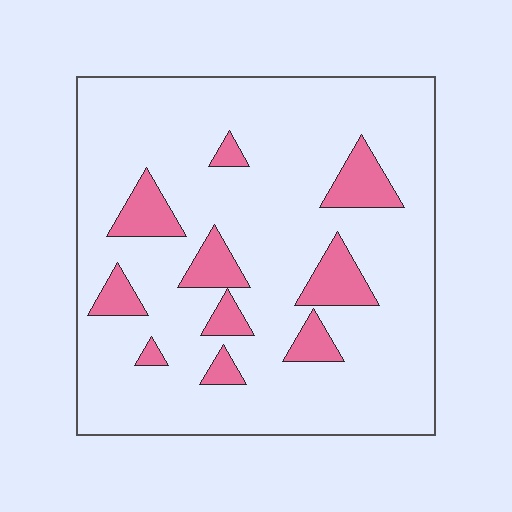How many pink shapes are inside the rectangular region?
10.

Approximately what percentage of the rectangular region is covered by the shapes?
Approximately 15%.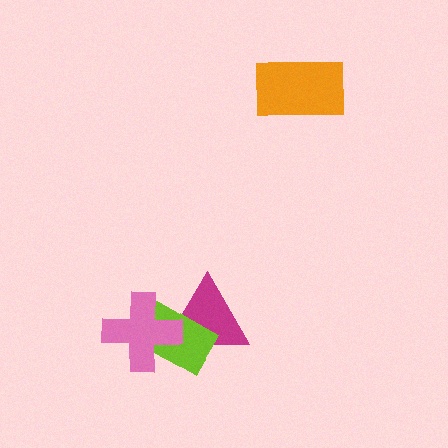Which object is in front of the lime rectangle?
The pink cross is in front of the lime rectangle.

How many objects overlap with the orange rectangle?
0 objects overlap with the orange rectangle.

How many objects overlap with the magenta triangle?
2 objects overlap with the magenta triangle.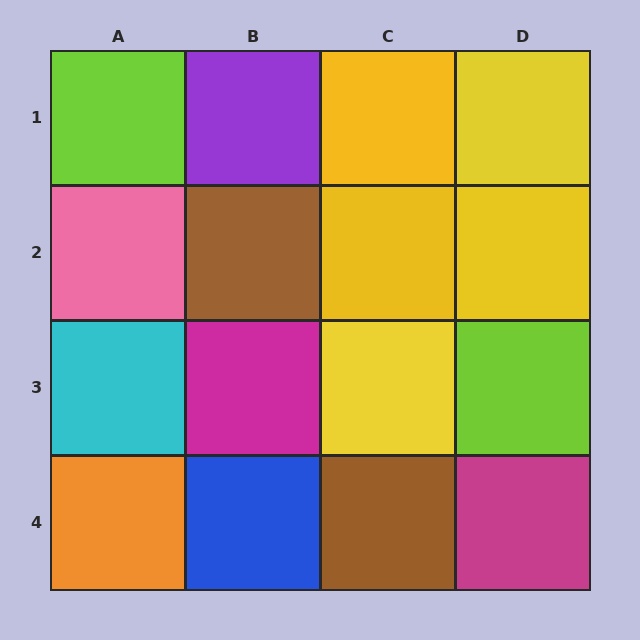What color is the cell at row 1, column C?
Yellow.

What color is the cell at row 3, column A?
Cyan.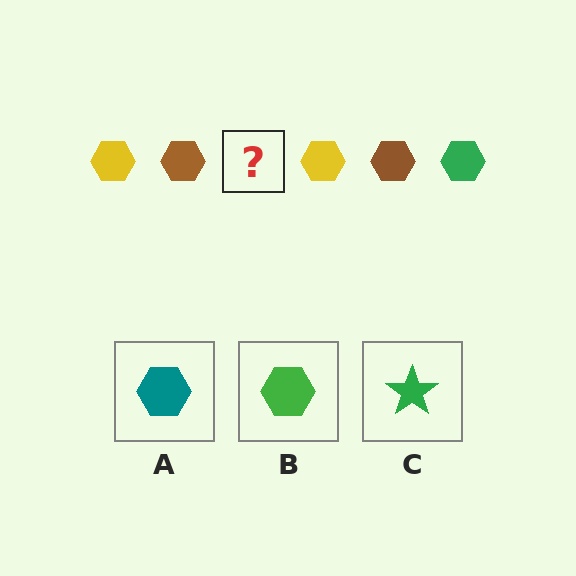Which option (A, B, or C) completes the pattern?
B.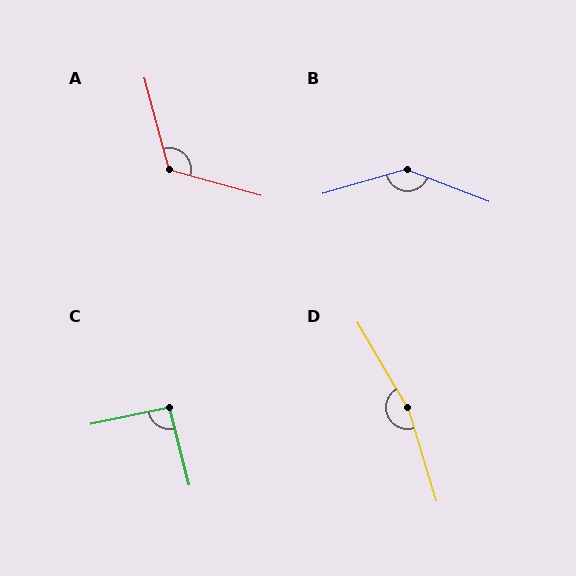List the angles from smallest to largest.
C (92°), A (120°), B (143°), D (167°).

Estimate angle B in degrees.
Approximately 143 degrees.